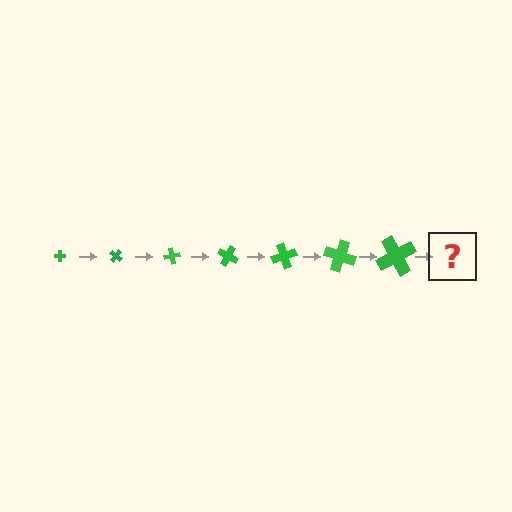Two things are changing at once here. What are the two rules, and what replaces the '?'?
The two rules are that the cross grows larger each step and it rotates 40 degrees each step. The '?' should be a cross, larger than the previous one and rotated 280 degrees from the start.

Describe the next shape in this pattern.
It should be a cross, larger than the previous one and rotated 280 degrees from the start.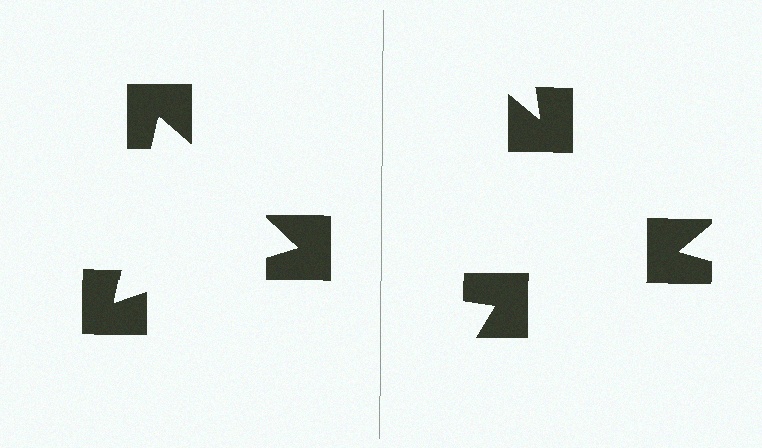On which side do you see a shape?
An illusory triangle appears on the left side. On the right side the wedge cuts are rotated, so no coherent shape forms.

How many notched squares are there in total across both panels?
6 — 3 on each side.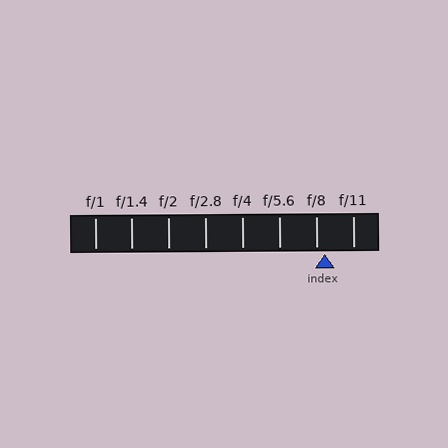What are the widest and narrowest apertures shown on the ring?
The widest aperture shown is f/1 and the narrowest is f/11.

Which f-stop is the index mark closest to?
The index mark is closest to f/8.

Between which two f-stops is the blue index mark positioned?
The index mark is between f/8 and f/11.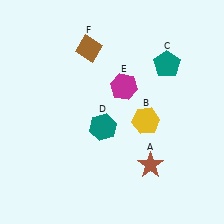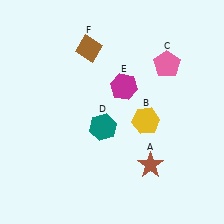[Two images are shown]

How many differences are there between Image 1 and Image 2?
There is 1 difference between the two images.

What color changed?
The pentagon (C) changed from teal in Image 1 to pink in Image 2.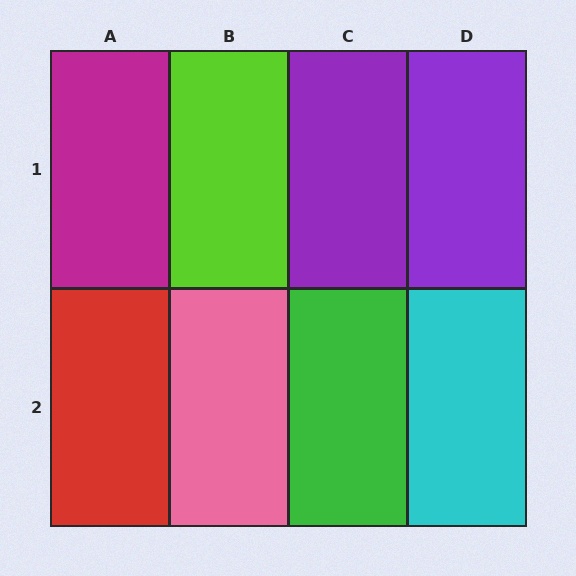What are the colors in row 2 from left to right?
Red, pink, green, cyan.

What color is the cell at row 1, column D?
Purple.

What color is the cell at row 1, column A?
Magenta.